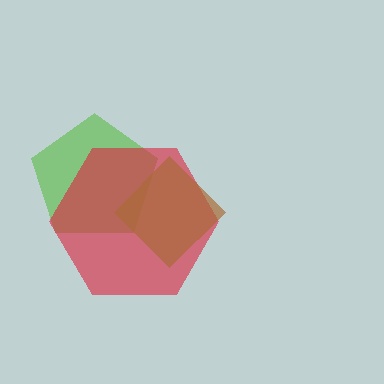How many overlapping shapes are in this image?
There are 3 overlapping shapes in the image.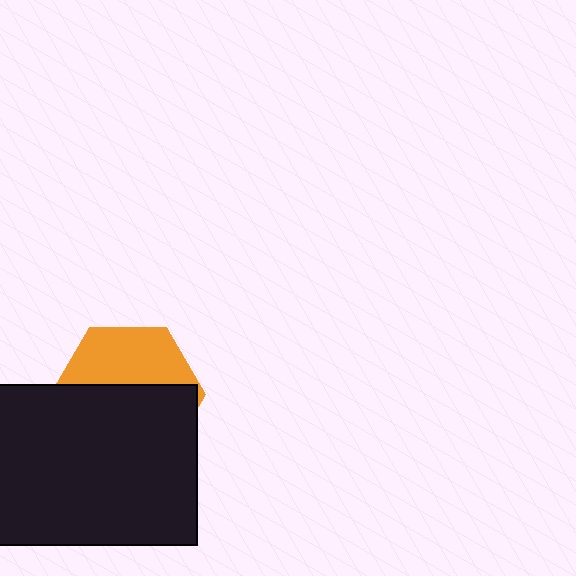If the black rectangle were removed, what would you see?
You would see the complete orange hexagon.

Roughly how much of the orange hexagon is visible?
A small part of it is visible (roughly 40%).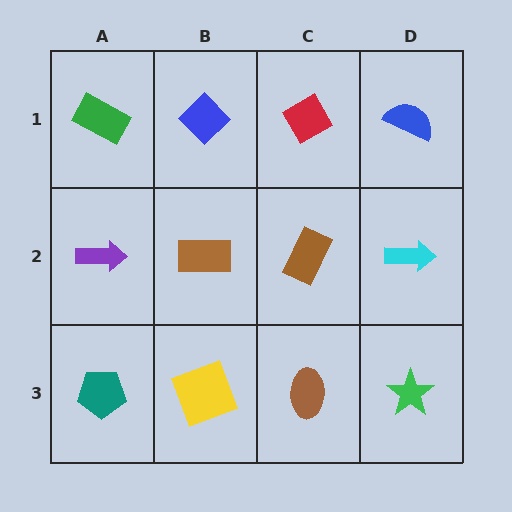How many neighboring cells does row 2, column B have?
4.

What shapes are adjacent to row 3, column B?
A brown rectangle (row 2, column B), a teal pentagon (row 3, column A), a brown ellipse (row 3, column C).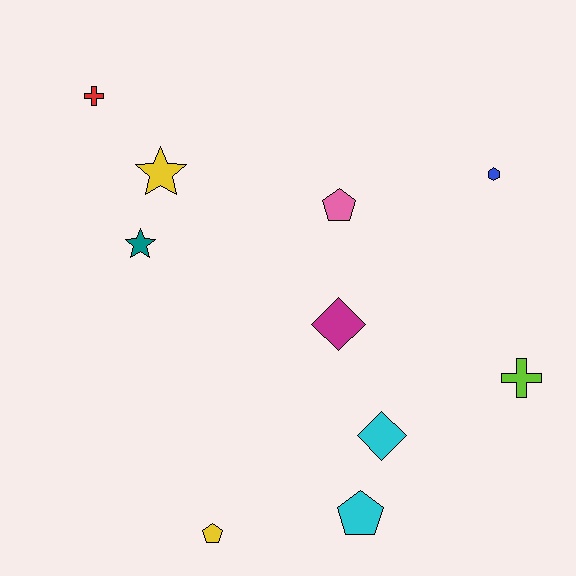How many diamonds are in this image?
There are 2 diamonds.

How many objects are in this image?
There are 10 objects.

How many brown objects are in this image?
There are no brown objects.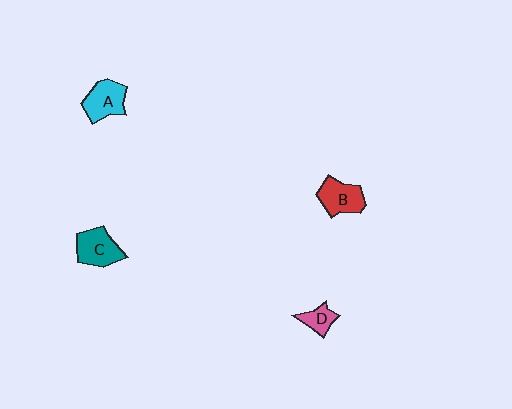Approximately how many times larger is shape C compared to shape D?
Approximately 1.8 times.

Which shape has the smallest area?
Shape D (pink).